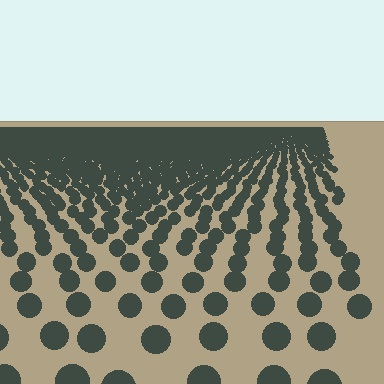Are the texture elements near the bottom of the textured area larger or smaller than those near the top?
Larger. Near the bottom, elements are closer to the viewer and appear at a bigger on-screen size.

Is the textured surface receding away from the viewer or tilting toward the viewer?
The surface is receding away from the viewer. Texture elements get smaller and denser toward the top.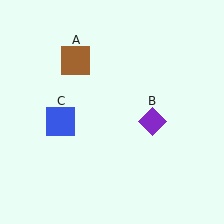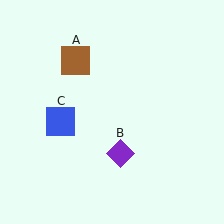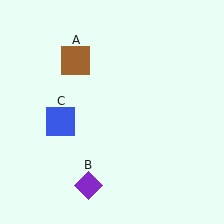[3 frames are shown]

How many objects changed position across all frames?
1 object changed position: purple diamond (object B).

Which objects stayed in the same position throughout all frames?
Brown square (object A) and blue square (object C) remained stationary.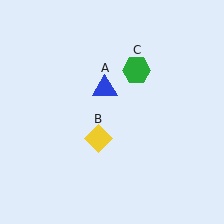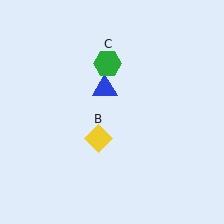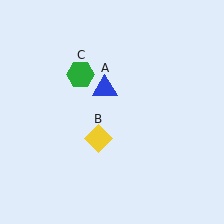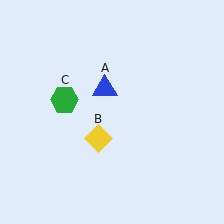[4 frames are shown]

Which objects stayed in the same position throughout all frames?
Blue triangle (object A) and yellow diamond (object B) remained stationary.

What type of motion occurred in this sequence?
The green hexagon (object C) rotated counterclockwise around the center of the scene.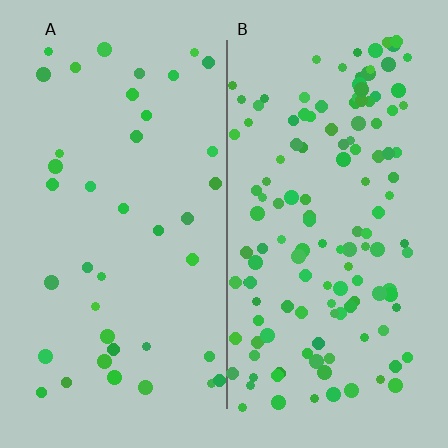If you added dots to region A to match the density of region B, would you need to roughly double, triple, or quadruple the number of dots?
Approximately triple.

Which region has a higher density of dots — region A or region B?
B (the right).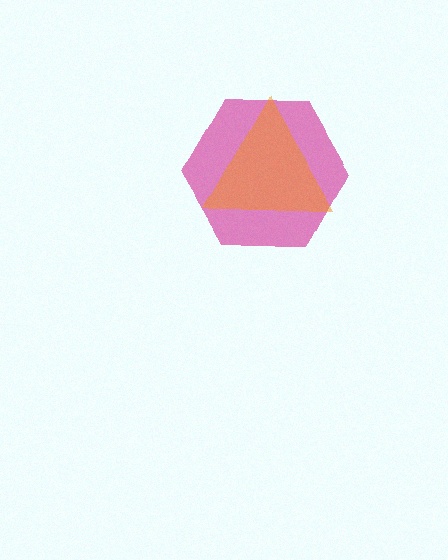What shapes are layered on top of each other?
The layered shapes are: a magenta hexagon, an orange triangle.